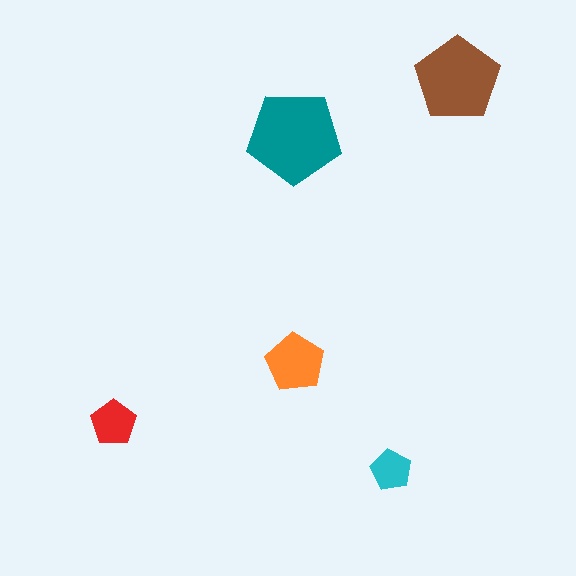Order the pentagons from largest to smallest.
the teal one, the brown one, the orange one, the red one, the cyan one.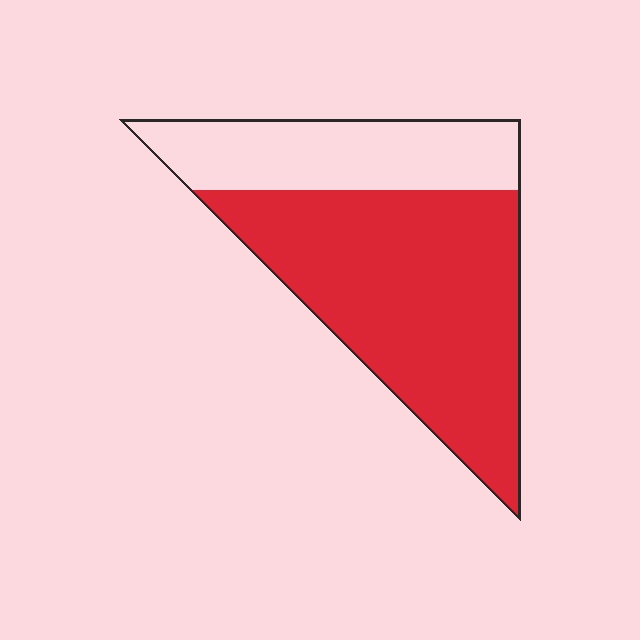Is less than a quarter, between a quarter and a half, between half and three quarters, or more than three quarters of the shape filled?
Between half and three quarters.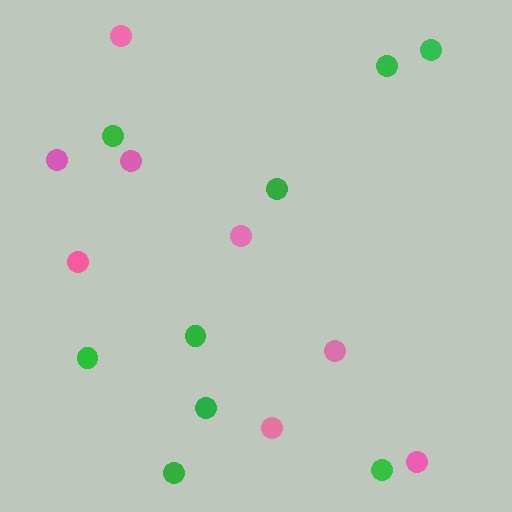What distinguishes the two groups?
There are 2 groups: one group of green circles (9) and one group of pink circles (8).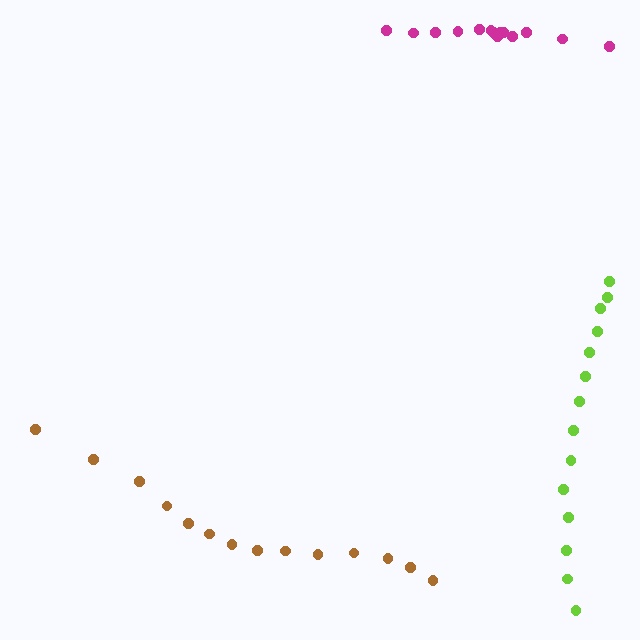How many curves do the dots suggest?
There are 3 distinct paths.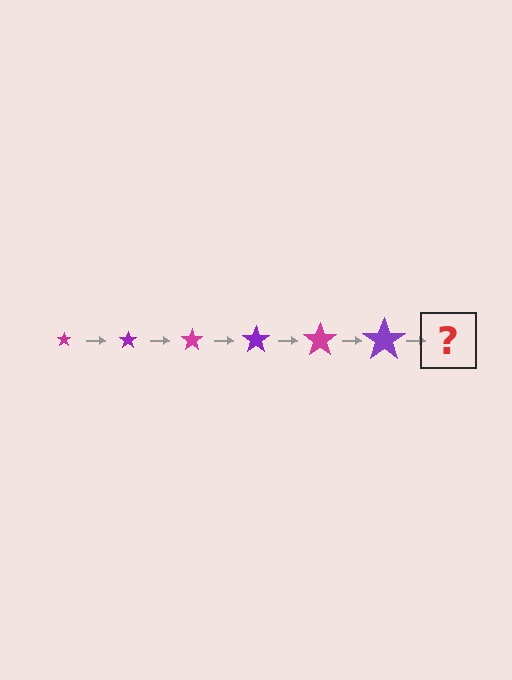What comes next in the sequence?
The next element should be a magenta star, larger than the previous one.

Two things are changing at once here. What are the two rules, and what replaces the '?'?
The two rules are that the star grows larger each step and the color cycles through magenta and purple. The '?' should be a magenta star, larger than the previous one.